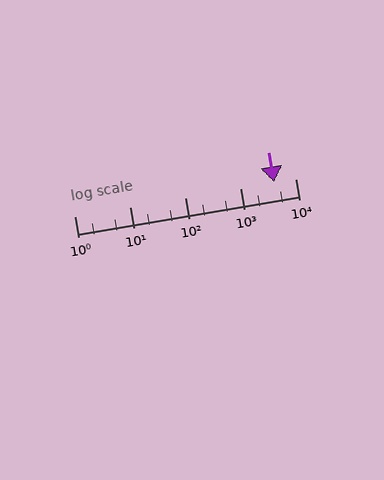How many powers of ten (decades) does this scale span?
The scale spans 4 decades, from 1 to 10000.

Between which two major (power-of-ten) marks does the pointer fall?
The pointer is between 1000 and 10000.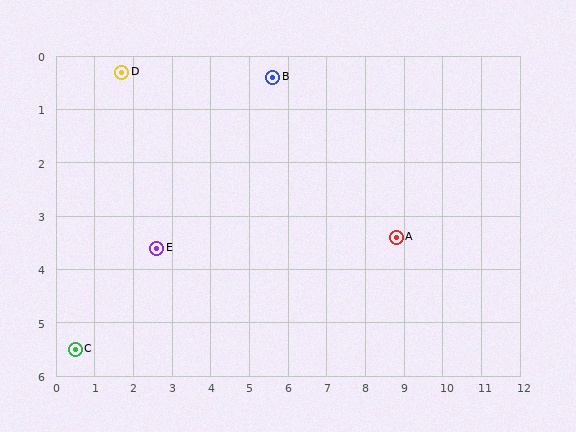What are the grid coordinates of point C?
Point C is at approximately (0.5, 5.5).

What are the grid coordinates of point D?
Point D is at approximately (1.7, 0.3).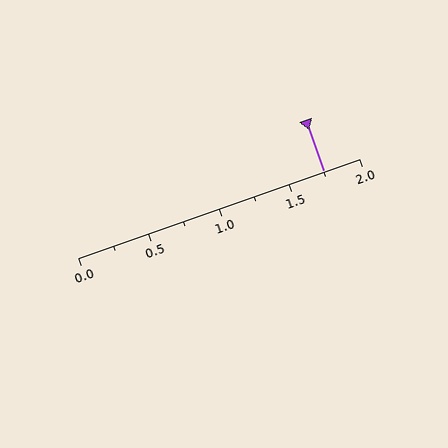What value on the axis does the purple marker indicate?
The marker indicates approximately 1.75.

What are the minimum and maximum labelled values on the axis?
The axis runs from 0.0 to 2.0.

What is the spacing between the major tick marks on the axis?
The major ticks are spaced 0.5 apart.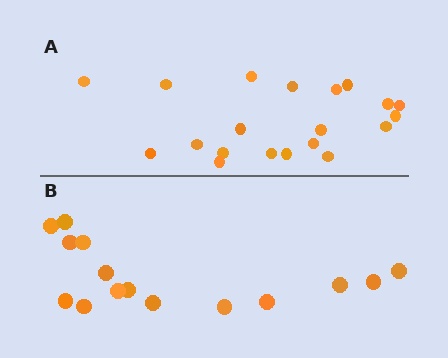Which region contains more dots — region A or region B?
Region A (the top region) has more dots.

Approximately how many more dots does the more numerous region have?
Region A has about 5 more dots than region B.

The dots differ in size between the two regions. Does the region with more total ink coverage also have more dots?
No. Region B has more total ink coverage because its dots are larger, but region A actually contains more individual dots. Total area can be misleading — the number of items is what matters here.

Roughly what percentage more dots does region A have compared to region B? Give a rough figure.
About 35% more.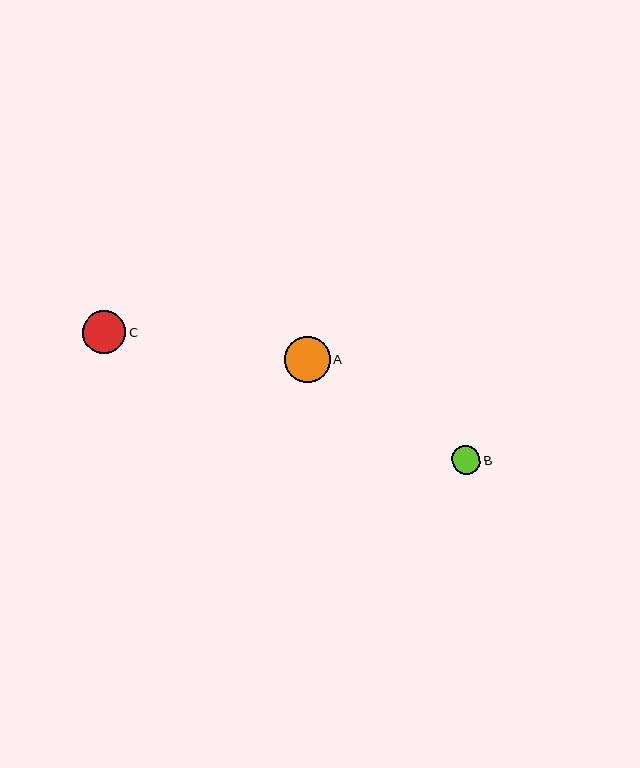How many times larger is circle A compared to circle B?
Circle A is approximately 1.6 times the size of circle B.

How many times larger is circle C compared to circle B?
Circle C is approximately 1.5 times the size of circle B.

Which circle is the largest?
Circle A is the largest with a size of approximately 46 pixels.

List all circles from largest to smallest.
From largest to smallest: A, C, B.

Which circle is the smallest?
Circle B is the smallest with a size of approximately 29 pixels.